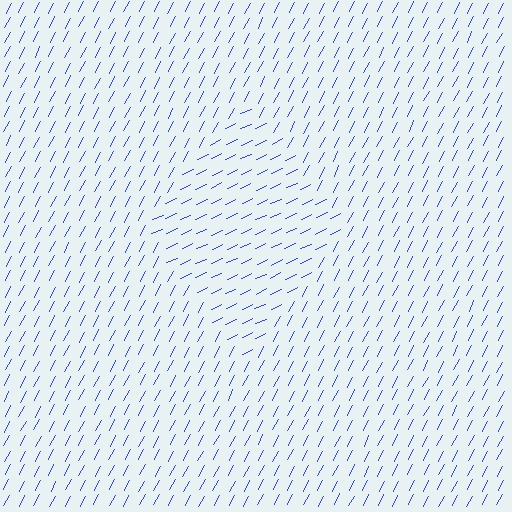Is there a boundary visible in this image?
Yes, there is a texture boundary formed by a change in line orientation.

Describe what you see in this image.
The image is filled with small blue line segments. A diamond region in the image has lines oriented differently from the surrounding lines, creating a visible texture boundary.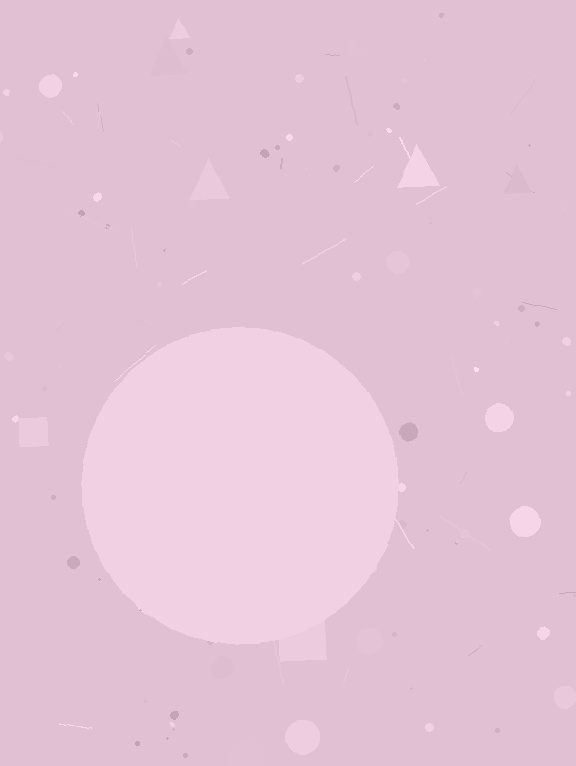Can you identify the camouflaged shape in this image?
The camouflaged shape is a circle.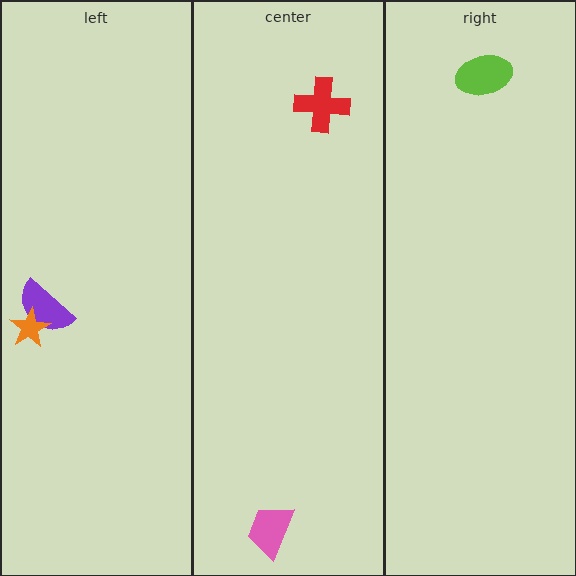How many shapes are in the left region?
2.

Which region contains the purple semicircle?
The left region.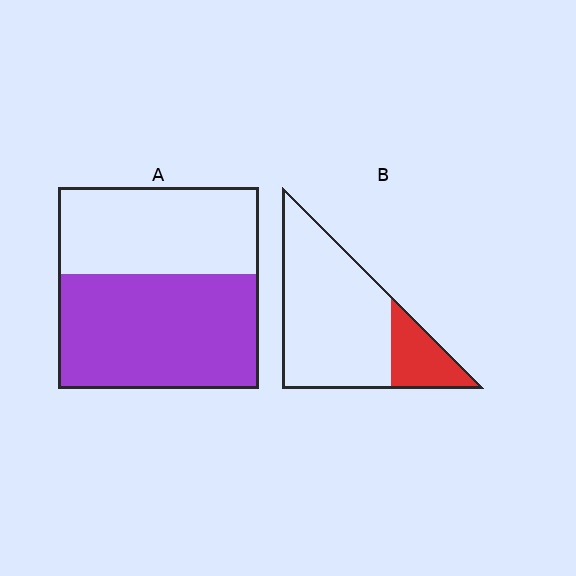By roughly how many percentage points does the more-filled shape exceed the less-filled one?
By roughly 35 percentage points (A over B).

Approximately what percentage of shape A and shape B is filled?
A is approximately 55% and B is approximately 20%.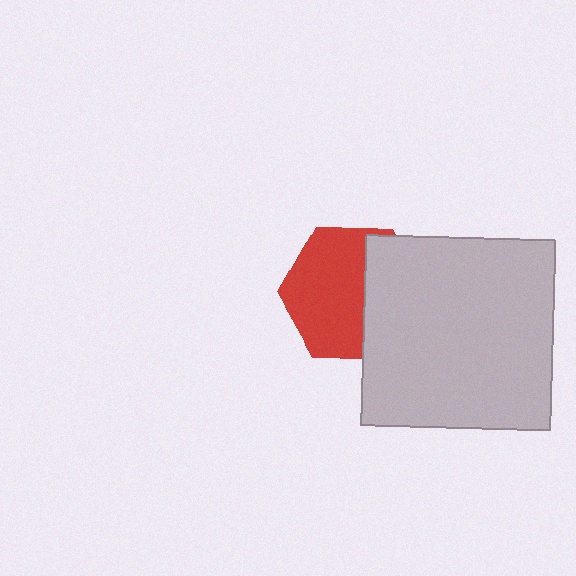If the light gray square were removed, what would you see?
You would see the complete red hexagon.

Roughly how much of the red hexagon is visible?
About half of it is visible (roughly 61%).